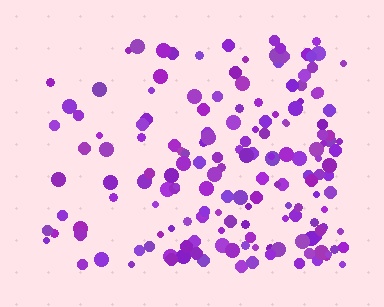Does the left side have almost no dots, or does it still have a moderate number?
Still a moderate number, just noticeably fewer than the right.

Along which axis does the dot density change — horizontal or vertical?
Horizontal.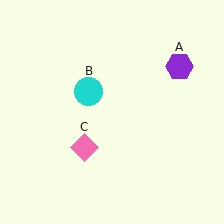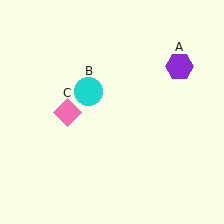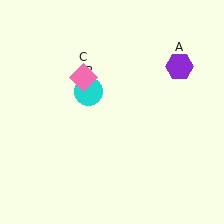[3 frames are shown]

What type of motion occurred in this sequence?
The pink diamond (object C) rotated clockwise around the center of the scene.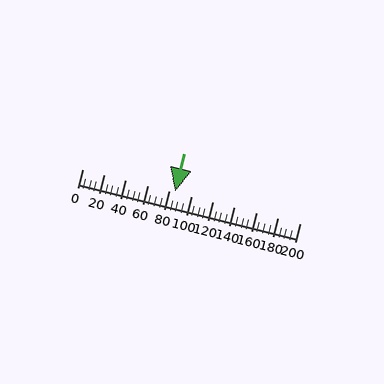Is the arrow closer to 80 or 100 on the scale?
The arrow is closer to 80.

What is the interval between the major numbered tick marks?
The major tick marks are spaced 20 units apart.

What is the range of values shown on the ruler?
The ruler shows values from 0 to 200.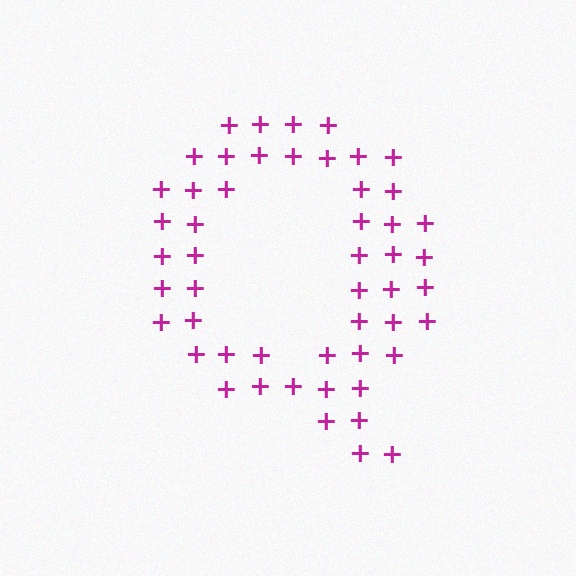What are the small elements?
The small elements are plus signs.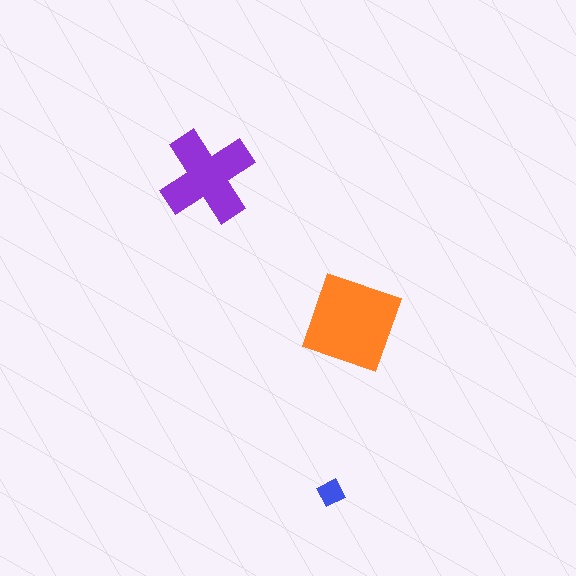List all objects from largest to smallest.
The orange square, the purple cross, the blue diamond.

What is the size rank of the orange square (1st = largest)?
1st.